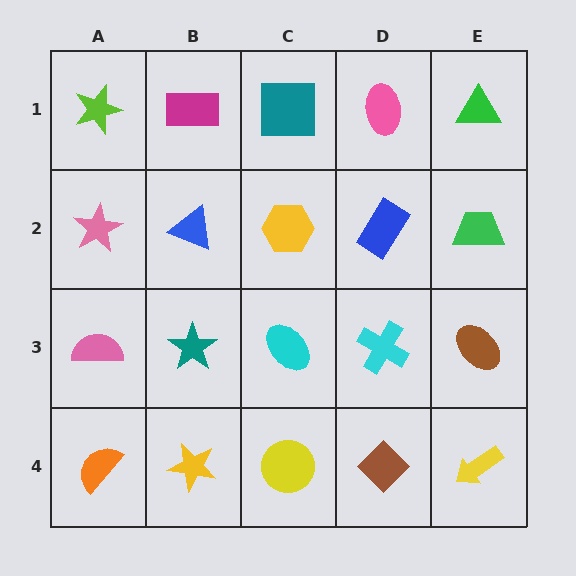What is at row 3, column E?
A brown ellipse.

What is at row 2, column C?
A yellow hexagon.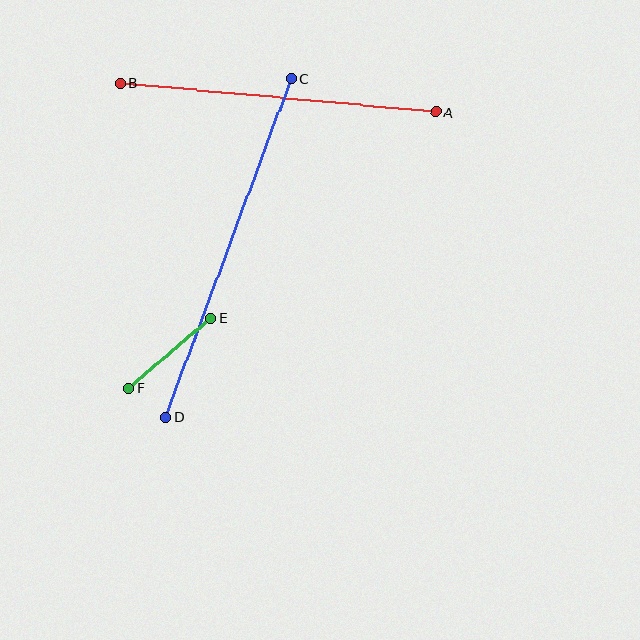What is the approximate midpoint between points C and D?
The midpoint is at approximately (228, 248) pixels.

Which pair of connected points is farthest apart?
Points C and D are farthest apart.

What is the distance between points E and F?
The distance is approximately 108 pixels.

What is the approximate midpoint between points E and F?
The midpoint is at approximately (170, 353) pixels.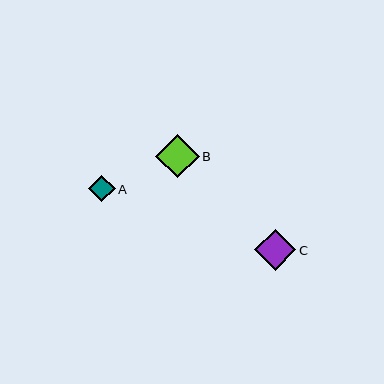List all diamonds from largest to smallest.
From largest to smallest: B, C, A.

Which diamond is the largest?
Diamond B is the largest with a size of approximately 43 pixels.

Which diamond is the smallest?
Diamond A is the smallest with a size of approximately 27 pixels.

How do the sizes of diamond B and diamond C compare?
Diamond B and diamond C are approximately the same size.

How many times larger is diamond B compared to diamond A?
Diamond B is approximately 1.6 times the size of diamond A.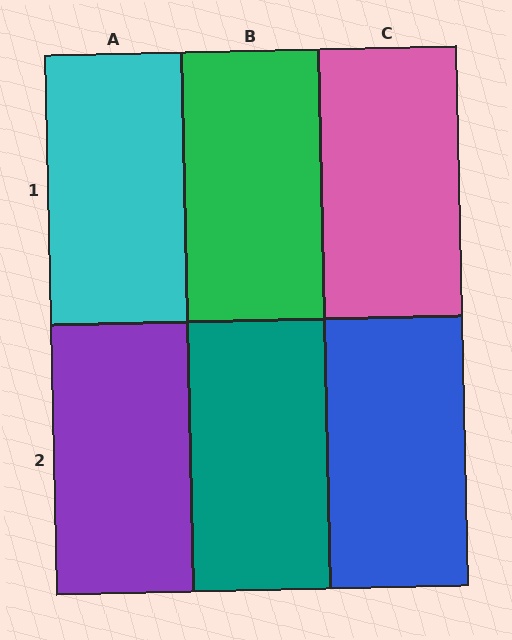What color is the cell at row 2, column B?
Teal.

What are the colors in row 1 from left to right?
Cyan, green, pink.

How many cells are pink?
1 cell is pink.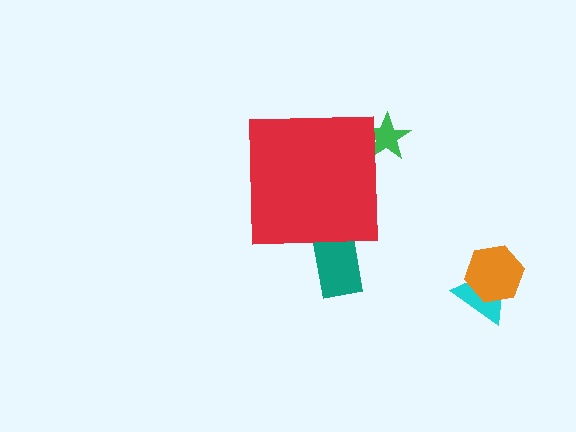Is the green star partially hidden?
Yes, the green star is partially hidden behind the red square.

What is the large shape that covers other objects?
A red square.